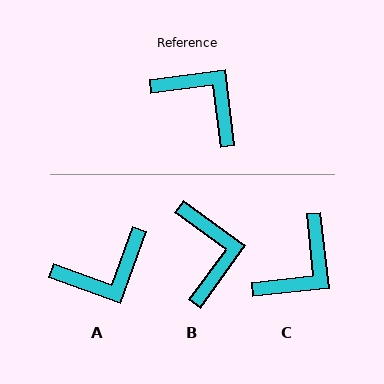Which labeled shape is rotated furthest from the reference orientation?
A, about 117 degrees away.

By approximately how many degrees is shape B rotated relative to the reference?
Approximately 43 degrees clockwise.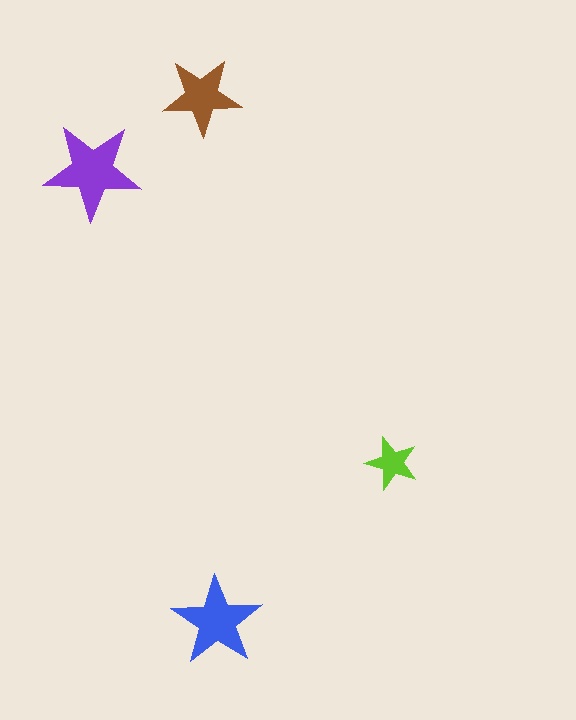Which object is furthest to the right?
The lime star is rightmost.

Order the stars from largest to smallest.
the purple one, the blue one, the brown one, the lime one.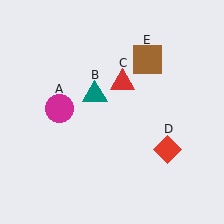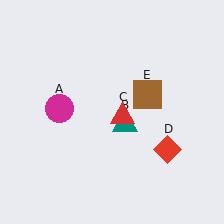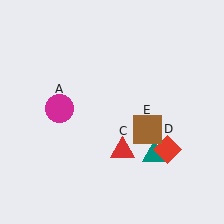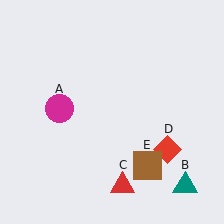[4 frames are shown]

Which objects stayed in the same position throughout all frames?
Magenta circle (object A) and red diamond (object D) remained stationary.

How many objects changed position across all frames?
3 objects changed position: teal triangle (object B), red triangle (object C), brown square (object E).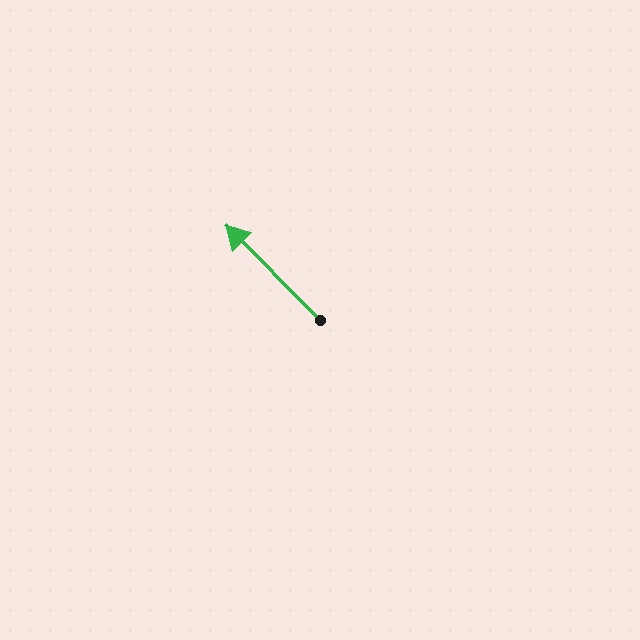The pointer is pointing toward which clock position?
Roughly 11 o'clock.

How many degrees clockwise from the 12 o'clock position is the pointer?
Approximately 315 degrees.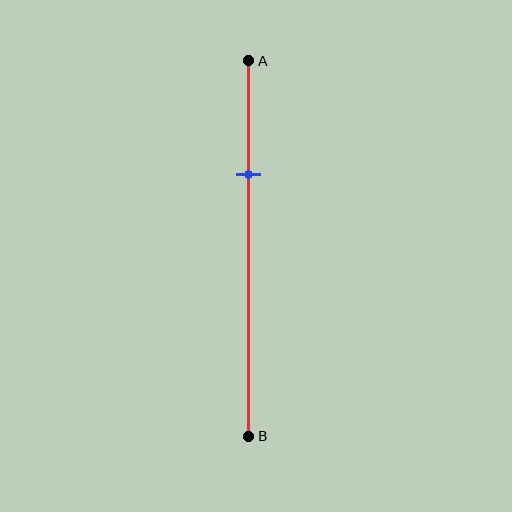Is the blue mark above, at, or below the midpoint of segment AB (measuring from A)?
The blue mark is above the midpoint of segment AB.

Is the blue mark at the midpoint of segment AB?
No, the mark is at about 30% from A, not at the 50% midpoint.